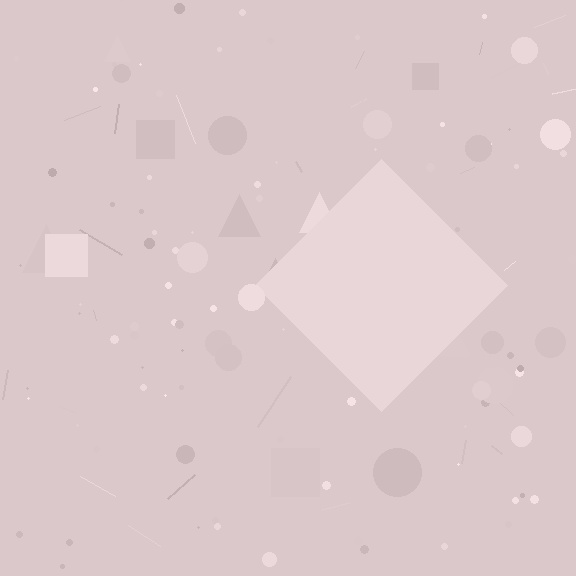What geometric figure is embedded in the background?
A diamond is embedded in the background.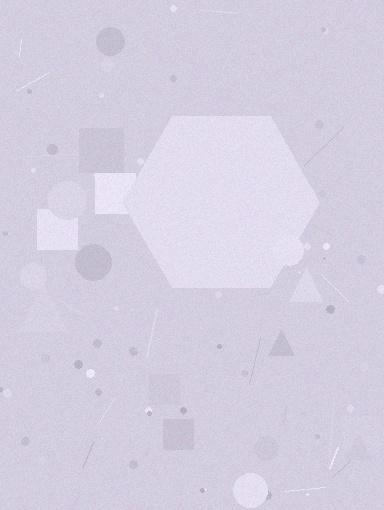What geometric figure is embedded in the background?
A hexagon is embedded in the background.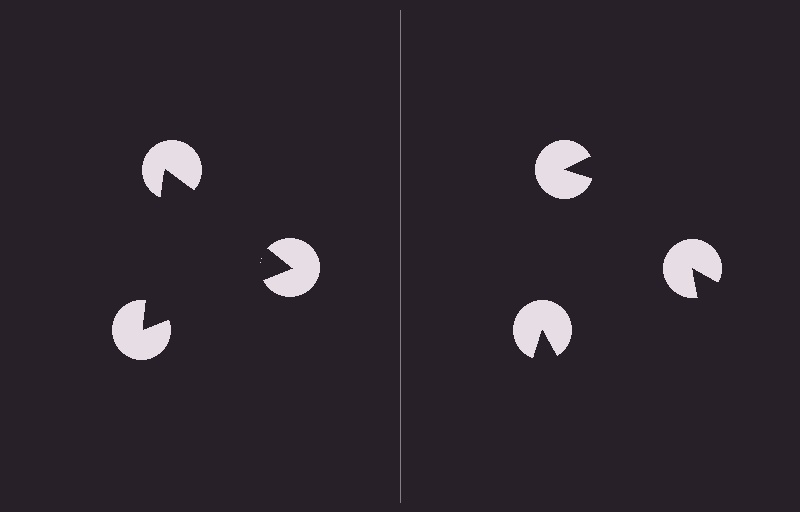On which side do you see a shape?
An illusory triangle appears on the left side. On the right side the wedge cuts are rotated, so no coherent shape forms.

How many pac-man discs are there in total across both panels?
6 — 3 on each side.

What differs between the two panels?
The pac-man discs are positioned identically on both sides; only the wedge orientations differ. On the left they align to a triangle; on the right they are misaligned.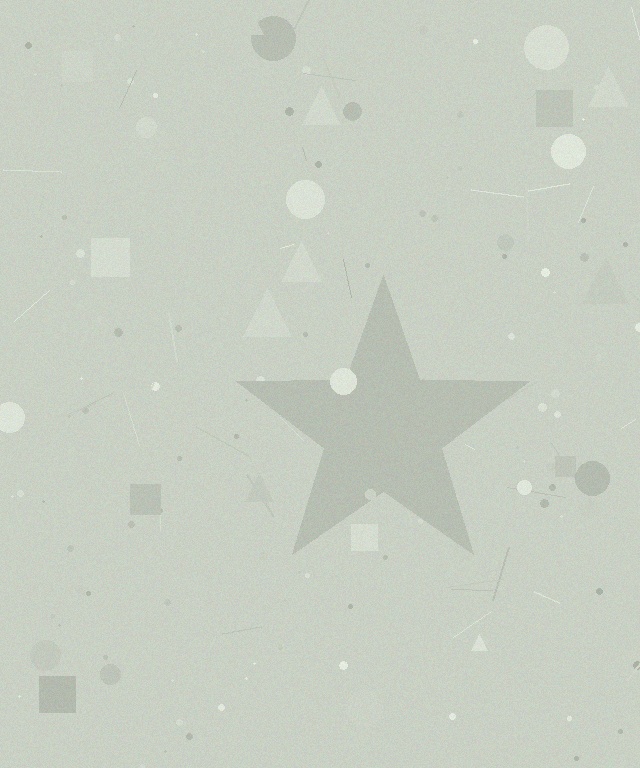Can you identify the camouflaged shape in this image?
The camouflaged shape is a star.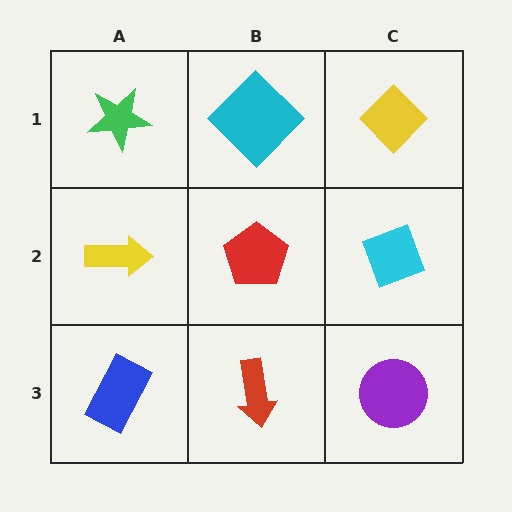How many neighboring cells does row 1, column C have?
2.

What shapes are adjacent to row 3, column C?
A cyan diamond (row 2, column C), a red arrow (row 3, column B).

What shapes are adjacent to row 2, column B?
A cyan diamond (row 1, column B), a red arrow (row 3, column B), a yellow arrow (row 2, column A), a cyan diamond (row 2, column C).